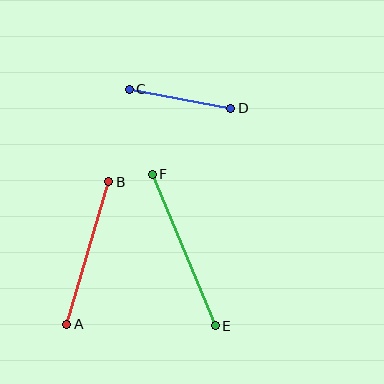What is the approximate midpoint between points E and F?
The midpoint is at approximately (184, 250) pixels.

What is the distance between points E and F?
The distance is approximately 164 pixels.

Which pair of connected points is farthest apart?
Points E and F are farthest apart.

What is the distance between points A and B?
The distance is approximately 149 pixels.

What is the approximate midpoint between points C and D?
The midpoint is at approximately (180, 99) pixels.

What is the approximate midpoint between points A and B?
The midpoint is at approximately (88, 253) pixels.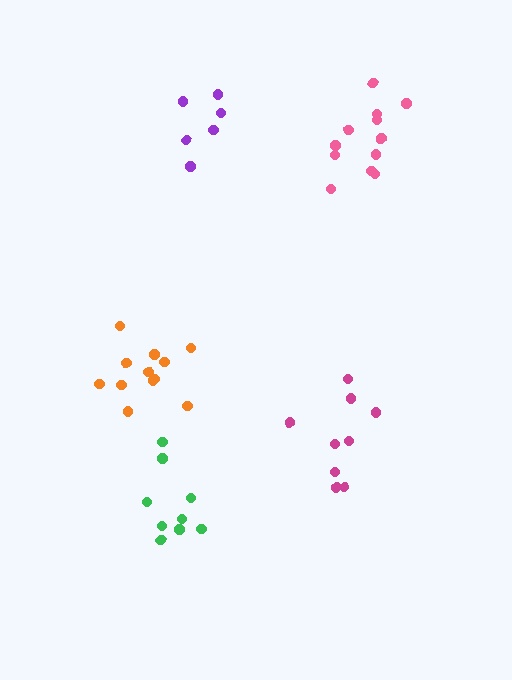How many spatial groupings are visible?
There are 5 spatial groupings.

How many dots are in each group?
Group 1: 9 dots, Group 2: 12 dots, Group 3: 12 dots, Group 4: 9 dots, Group 5: 6 dots (48 total).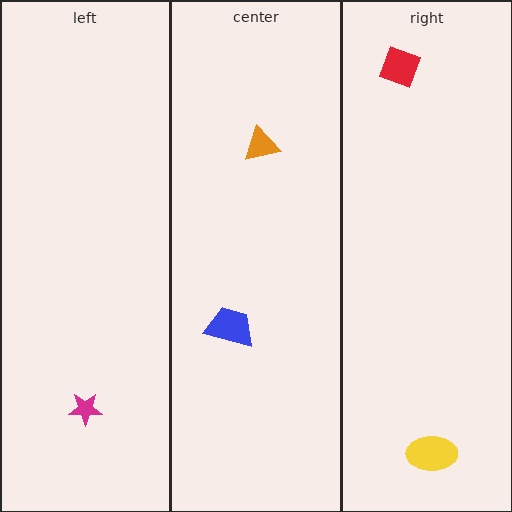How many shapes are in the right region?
2.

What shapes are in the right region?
The yellow ellipse, the red diamond.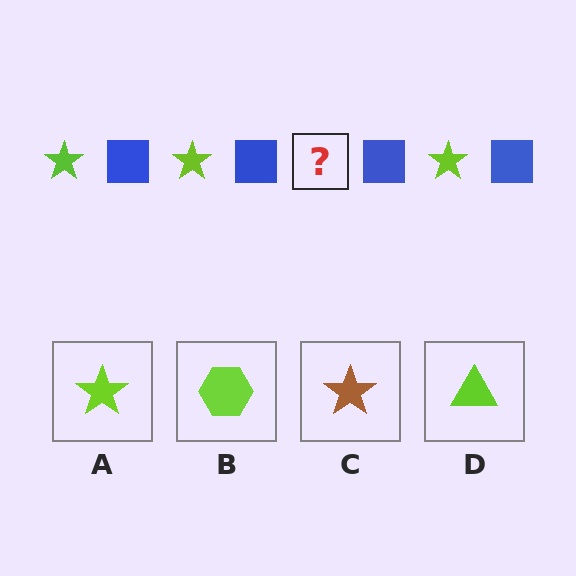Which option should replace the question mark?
Option A.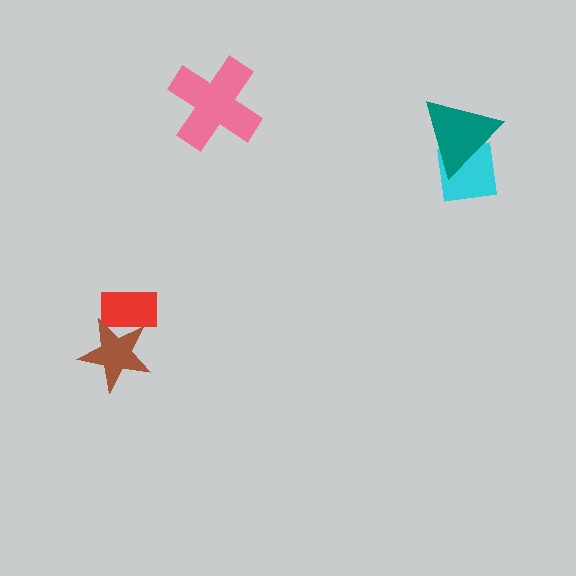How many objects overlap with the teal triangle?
1 object overlaps with the teal triangle.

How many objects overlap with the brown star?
1 object overlaps with the brown star.